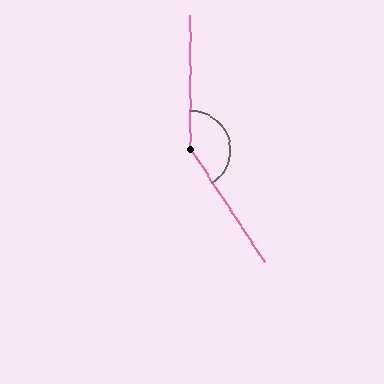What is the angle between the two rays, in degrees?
Approximately 147 degrees.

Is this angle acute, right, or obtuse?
It is obtuse.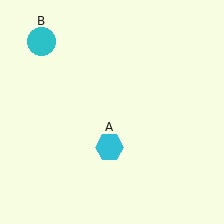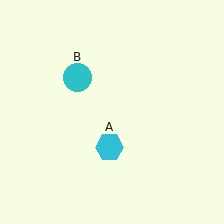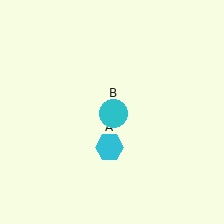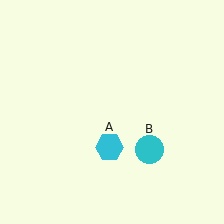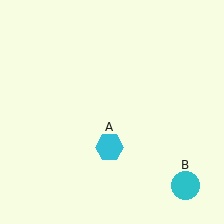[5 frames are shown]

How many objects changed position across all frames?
1 object changed position: cyan circle (object B).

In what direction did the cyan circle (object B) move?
The cyan circle (object B) moved down and to the right.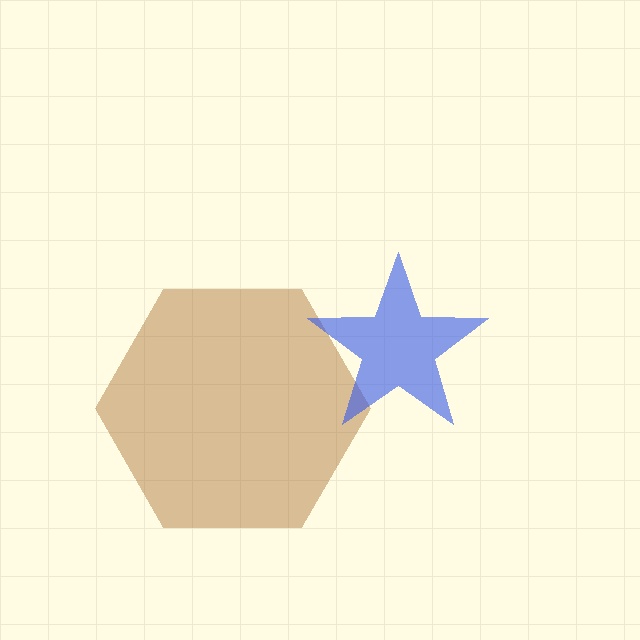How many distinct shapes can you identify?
There are 2 distinct shapes: a brown hexagon, a blue star.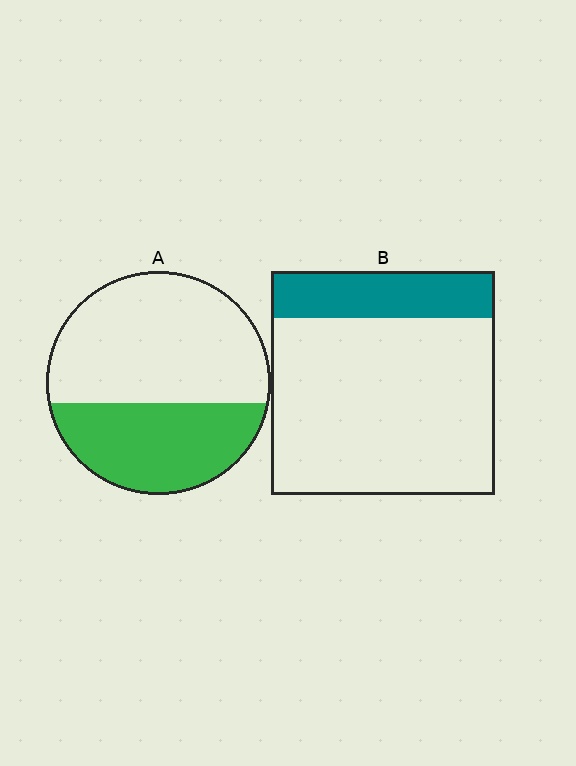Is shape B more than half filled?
No.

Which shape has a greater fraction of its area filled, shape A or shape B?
Shape A.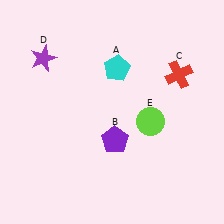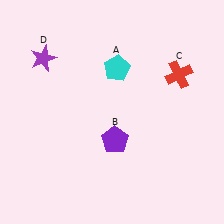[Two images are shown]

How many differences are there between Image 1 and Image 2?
There is 1 difference between the two images.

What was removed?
The lime circle (E) was removed in Image 2.